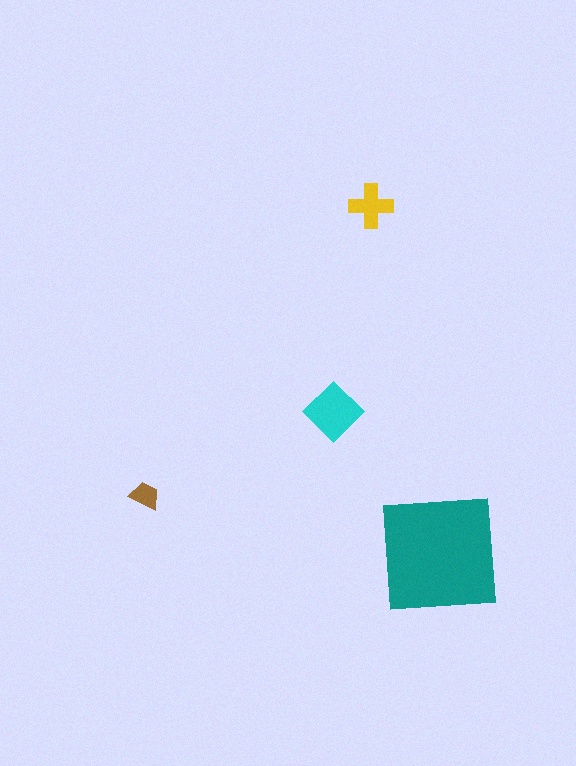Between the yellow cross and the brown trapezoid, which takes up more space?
The yellow cross.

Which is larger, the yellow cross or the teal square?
The teal square.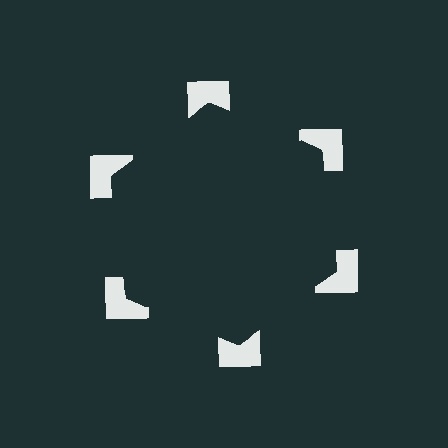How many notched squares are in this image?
There are 6 — one at each vertex of the illusory hexagon.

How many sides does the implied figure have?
6 sides.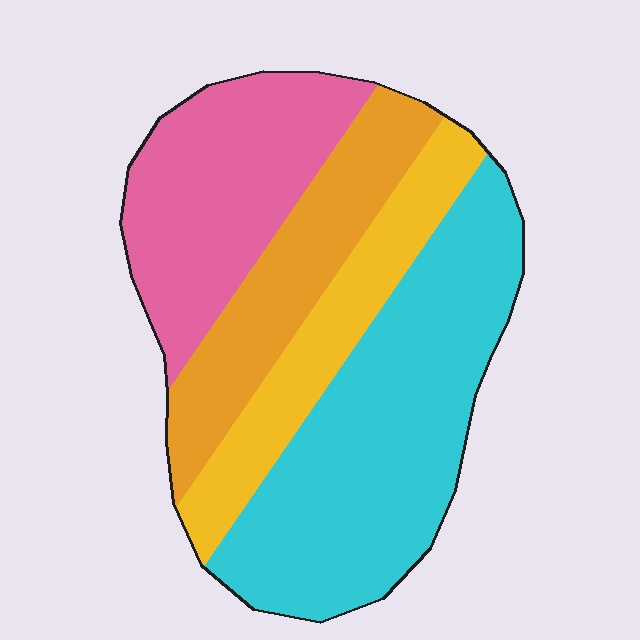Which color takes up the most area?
Cyan, at roughly 40%.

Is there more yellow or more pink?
Pink.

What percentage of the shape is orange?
Orange covers 19% of the shape.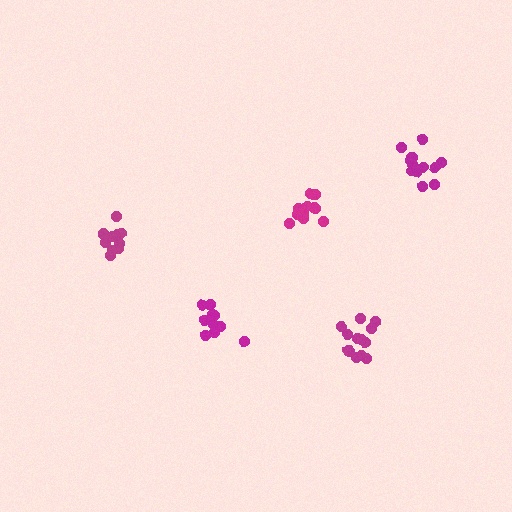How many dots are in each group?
Group 1: 14 dots, Group 2: 11 dots, Group 3: 13 dots, Group 4: 10 dots, Group 5: 11 dots (59 total).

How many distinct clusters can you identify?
There are 5 distinct clusters.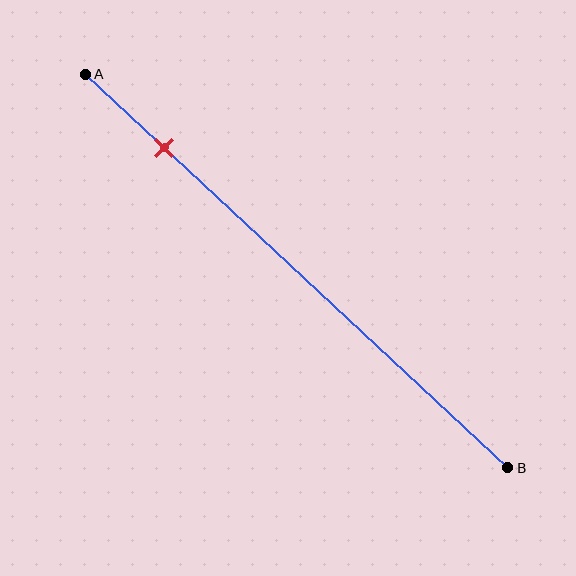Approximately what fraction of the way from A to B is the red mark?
The red mark is approximately 20% of the way from A to B.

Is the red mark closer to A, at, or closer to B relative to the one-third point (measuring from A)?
The red mark is closer to point A than the one-third point of segment AB.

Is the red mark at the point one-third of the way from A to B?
No, the mark is at about 20% from A, not at the 33% one-third point.